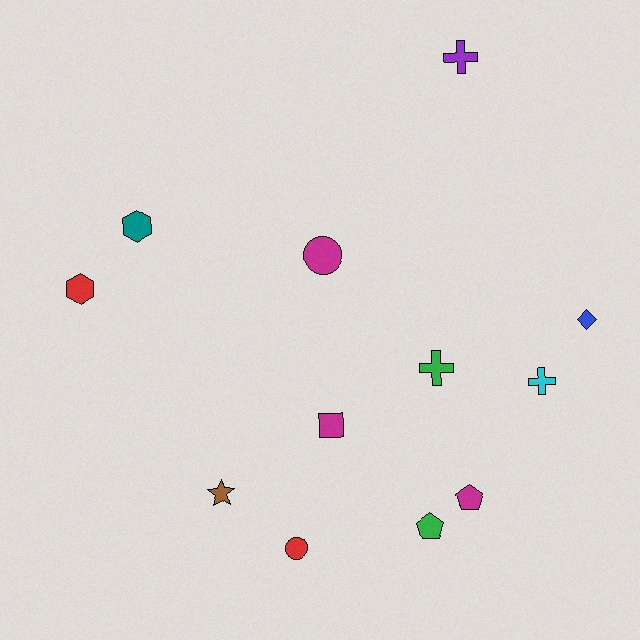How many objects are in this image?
There are 12 objects.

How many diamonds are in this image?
There is 1 diamond.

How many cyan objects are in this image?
There is 1 cyan object.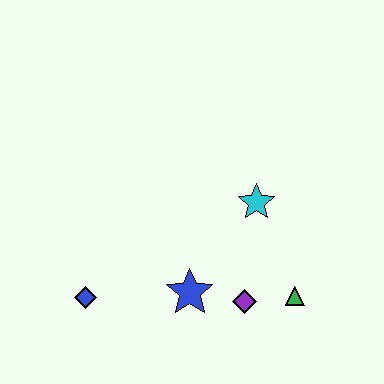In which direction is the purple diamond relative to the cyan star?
The purple diamond is below the cyan star.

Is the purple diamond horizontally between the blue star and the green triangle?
Yes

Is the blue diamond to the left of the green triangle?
Yes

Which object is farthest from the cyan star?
The blue diamond is farthest from the cyan star.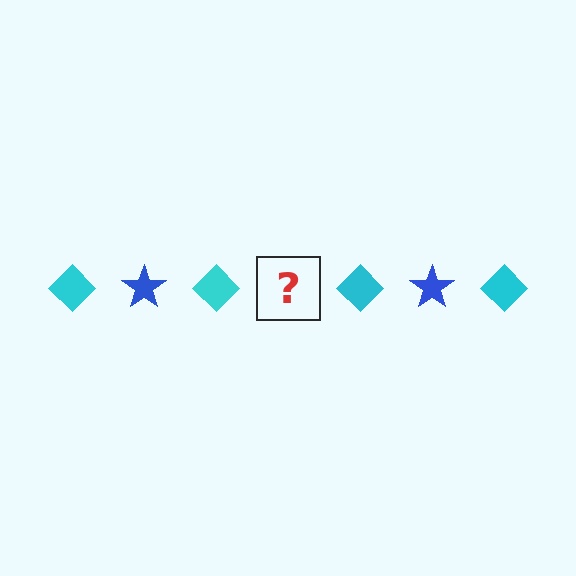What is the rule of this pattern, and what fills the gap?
The rule is that the pattern alternates between cyan diamond and blue star. The gap should be filled with a blue star.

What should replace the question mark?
The question mark should be replaced with a blue star.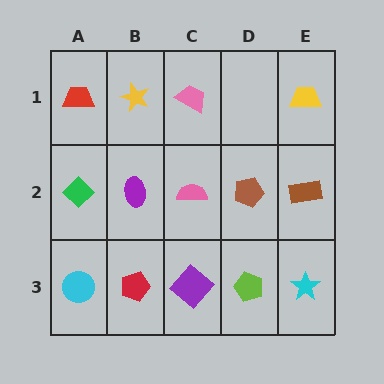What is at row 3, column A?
A cyan circle.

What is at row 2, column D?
A brown pentagon.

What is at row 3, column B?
A red pentagon.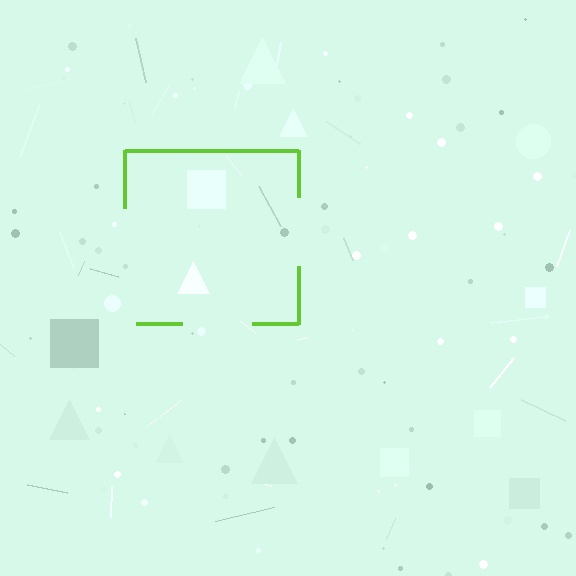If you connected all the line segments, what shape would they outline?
They would outline a square.